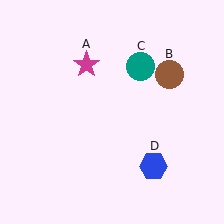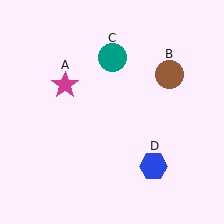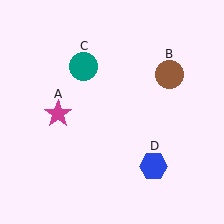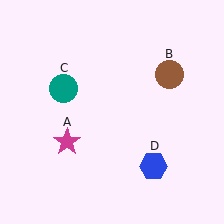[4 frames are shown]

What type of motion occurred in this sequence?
The magenta star (object A), teal circle (object C) rotated counterclockwise around the center of the scene.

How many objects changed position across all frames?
2 objects changed position: magenta star (object A), teal circle (object C).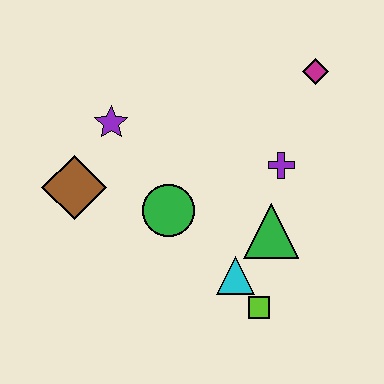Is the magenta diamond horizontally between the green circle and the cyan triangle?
No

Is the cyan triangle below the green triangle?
Yes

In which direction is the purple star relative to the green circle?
The purple star is above the green circle.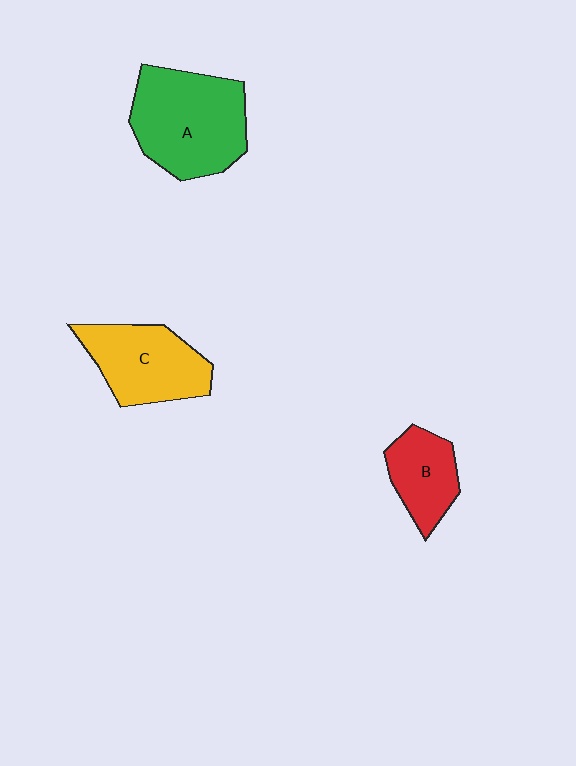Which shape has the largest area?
Shape A (green).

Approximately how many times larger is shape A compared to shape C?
Approximately 1.3 times.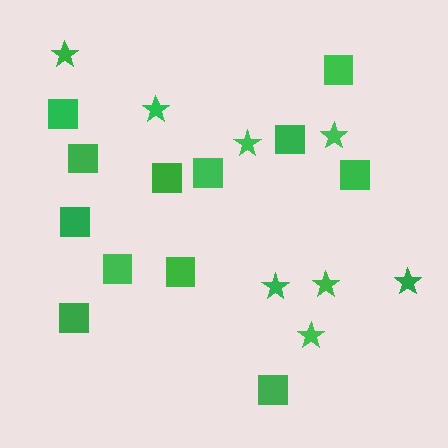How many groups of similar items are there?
There are 2 groups: one group of squares (12) and one group of stars (8).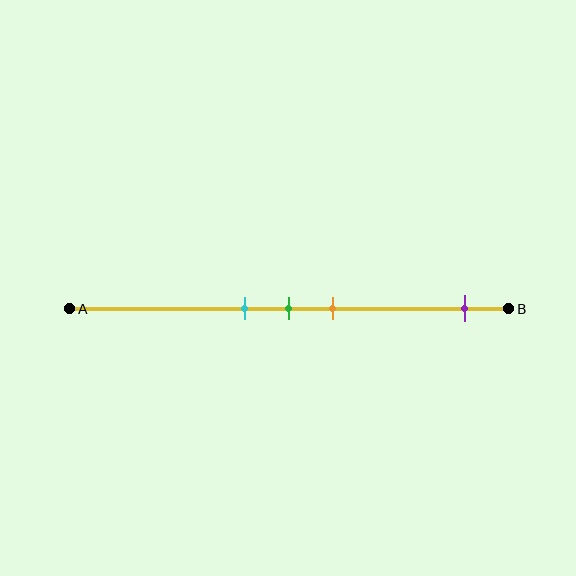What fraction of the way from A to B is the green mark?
The green mark is approximately 50% (0.5) of the way from A to B.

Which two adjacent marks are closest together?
The cyan and green marks are the closest adjacent pair.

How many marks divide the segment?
There are 4 marks dividing the segment.